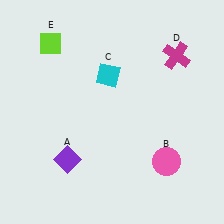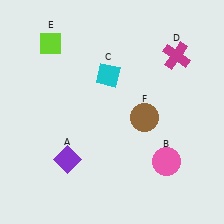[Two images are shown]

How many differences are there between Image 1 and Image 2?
There is 1 difference between the two images.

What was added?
A brown circle (F) was added in Image 2.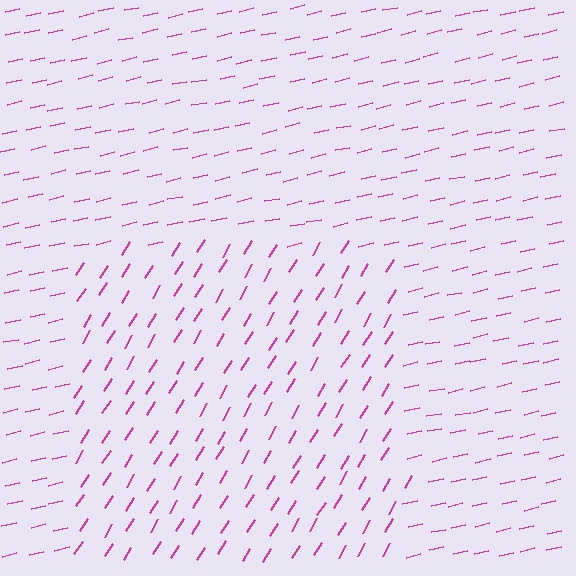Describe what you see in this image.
The image is filled with small magenta line segments. A rectangle region in the image has lines oriented differently from the surrounding lines, creating a visible texture boundary.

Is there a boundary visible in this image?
Yes, there is a texture boundary formed by a change in line orientation.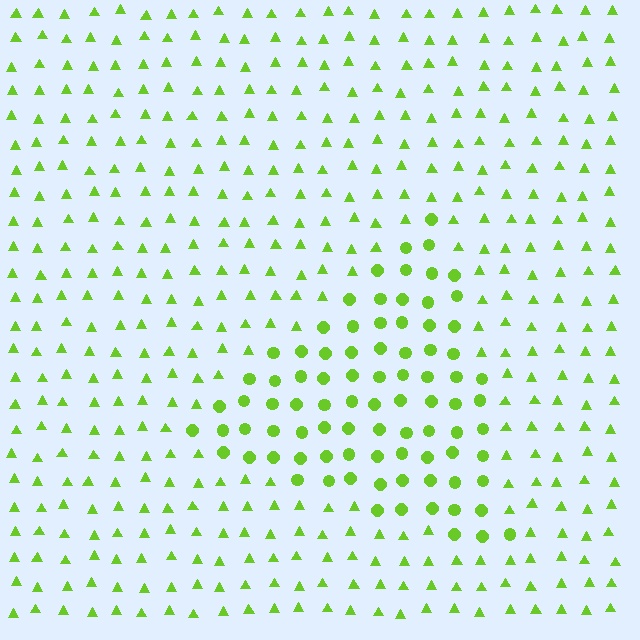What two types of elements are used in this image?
The image uses circles inside the triangle region and triangles outside it.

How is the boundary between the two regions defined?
The boundary is defined by a change in element shape: circles inside vs. triangles outside. All elements share the same color and spacing.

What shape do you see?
I see a triangle.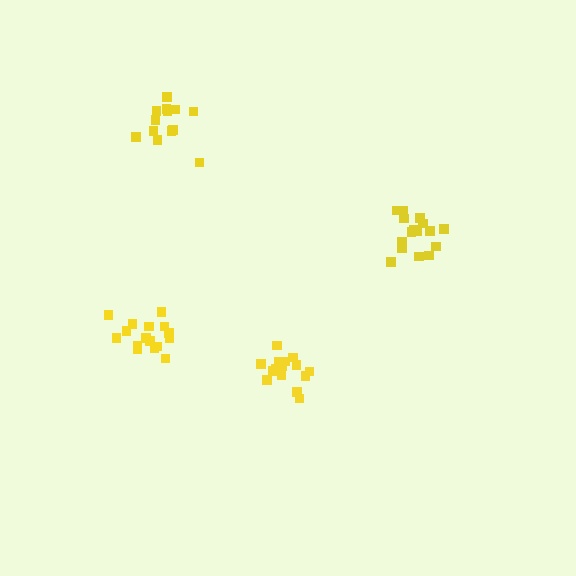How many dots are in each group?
Group 1: 13 dots, Group 2: 16 dots, Group 3: 15 dots, Group 4: 16 dots (60 total).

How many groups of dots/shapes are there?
There are 4 groups.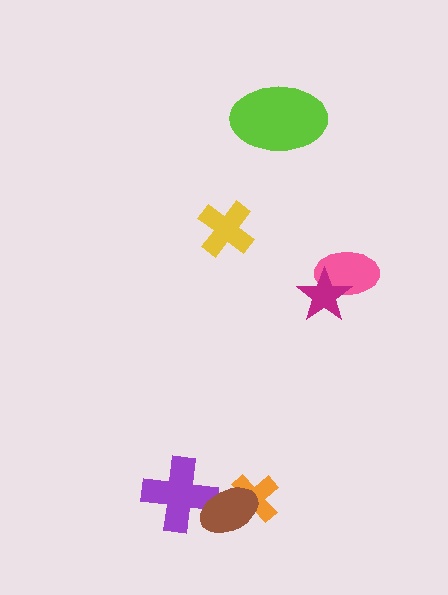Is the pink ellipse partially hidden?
Yes, it is partially covered by another shape.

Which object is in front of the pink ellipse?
The magenta star is in front of the pink ellipse.